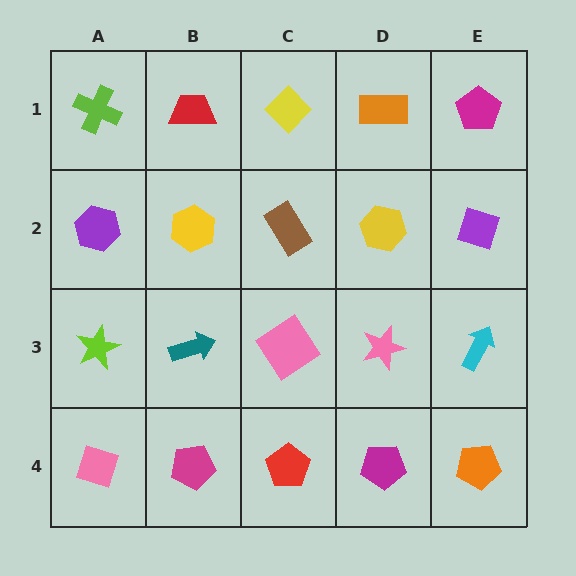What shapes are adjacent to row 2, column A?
A lime cross (row 1, column A), a lime star (row 3, column A), a yellow hexagon (row 2, column B).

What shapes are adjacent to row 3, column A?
A purple hexagon (row 2, column A), a pink diamond (row 4, column A), a teal arrow (row 3, column B).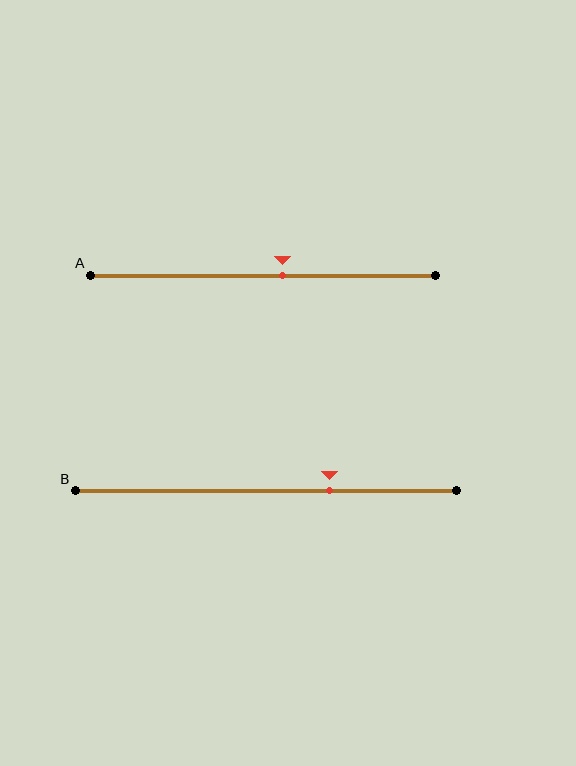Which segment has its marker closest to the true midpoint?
Segment A has its marker closest to the true midpoint.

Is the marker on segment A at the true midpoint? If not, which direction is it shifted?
No, the marker on segment A is shifted to the right by about 6% of the segment length.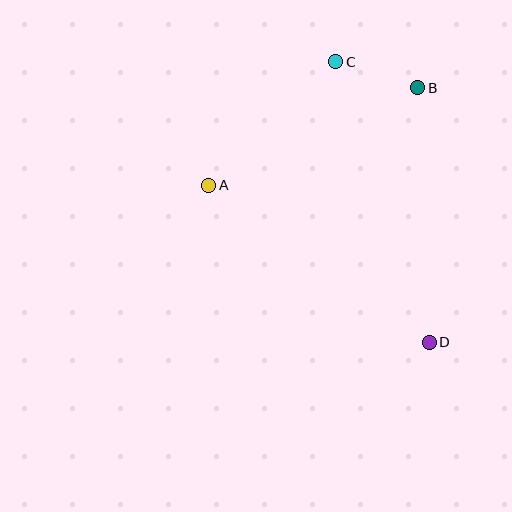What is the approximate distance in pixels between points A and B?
The distance between A and B is approximately 231 pixels.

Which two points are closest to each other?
Points B and C are closest to each other.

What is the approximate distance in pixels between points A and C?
The distance between A and C is approximately 177 pixels.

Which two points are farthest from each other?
Points C and D are farthest from each other.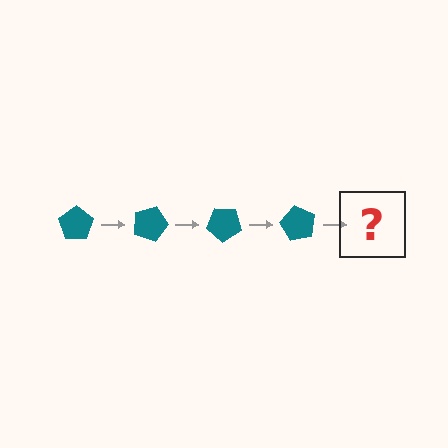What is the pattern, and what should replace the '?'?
The pattern is that the pentagon rotates 20 degrees each step. The '?' should be a teal pentagon rotated 80 degrees.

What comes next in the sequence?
The next element should be a teal pentagon rotated 80 degrees.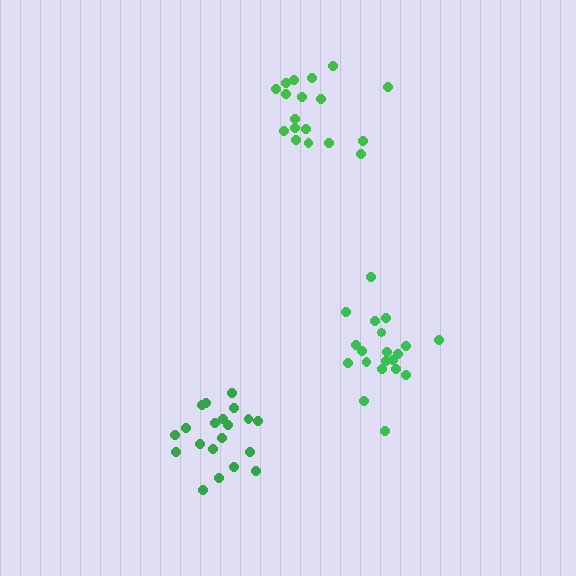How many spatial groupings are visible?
There are 3 spatial groupings.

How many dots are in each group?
Group 1: 18 dots, Group 2: 20 dots, Group 3: 20 dots (58 total).